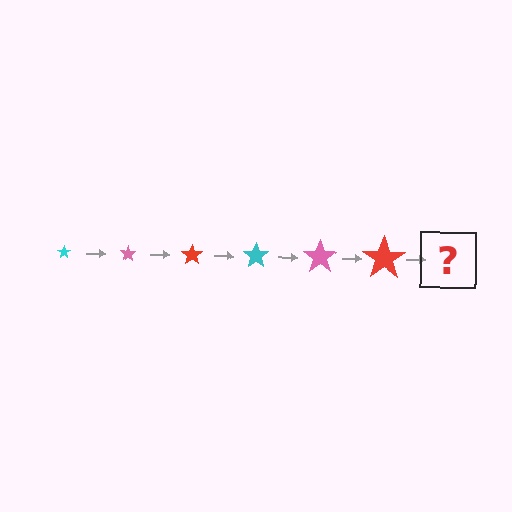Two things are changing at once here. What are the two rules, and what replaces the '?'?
The two rules are that the star grows larger each step and the color cycles through cyan, pink, and red. The '?' should be a cyan star, larger than the previous one.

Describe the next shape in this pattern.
It should be a cyan star, larger than the previous one.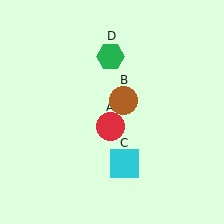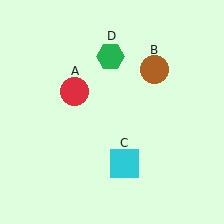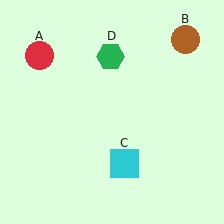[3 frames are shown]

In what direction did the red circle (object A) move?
The red circle (object A) moved up and to the left.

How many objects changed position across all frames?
2 objects changed position: red circle (object A), brown circle (object B).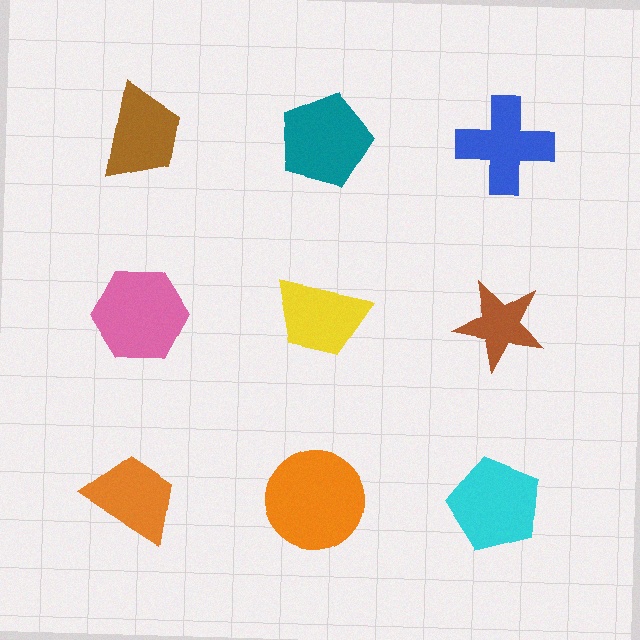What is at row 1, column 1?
A brown trapezoid.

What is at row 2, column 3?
A brown star.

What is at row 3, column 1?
An orange trapezoid.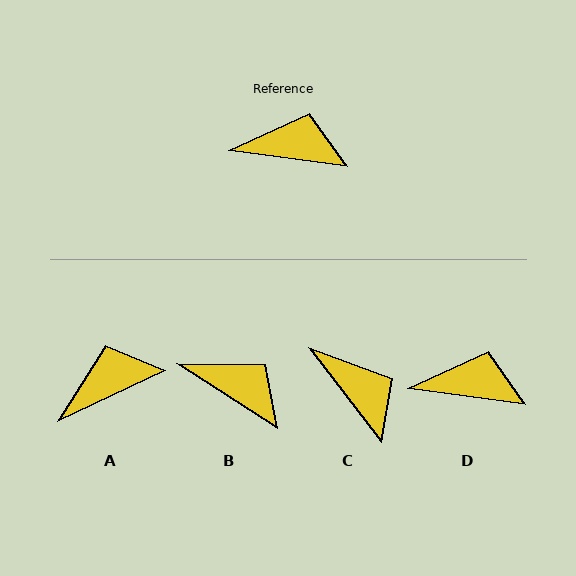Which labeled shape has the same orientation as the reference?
D.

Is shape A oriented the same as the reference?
No, it is off by about 33 degrees.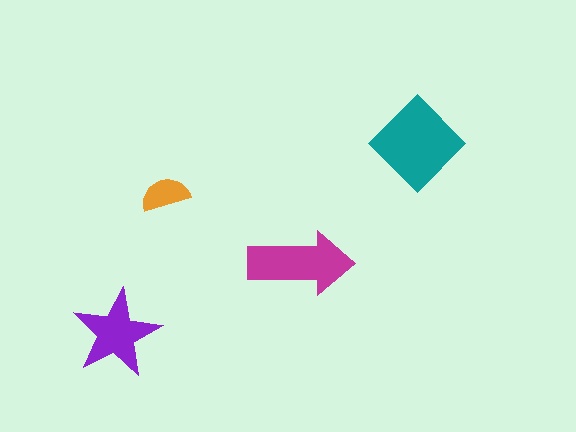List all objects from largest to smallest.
The teal diamond, the magenta arrow, the purple star, the orange semicircle.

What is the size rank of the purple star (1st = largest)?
3rd.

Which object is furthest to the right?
The teal diamond is rightmost.